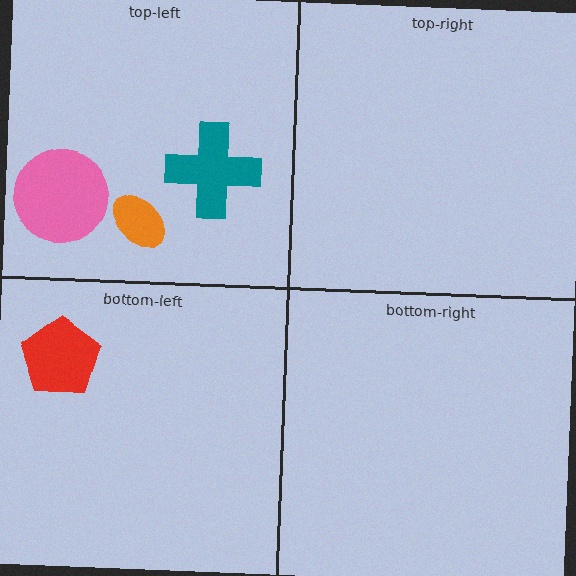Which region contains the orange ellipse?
The top-left region.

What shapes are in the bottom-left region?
The red pentagon.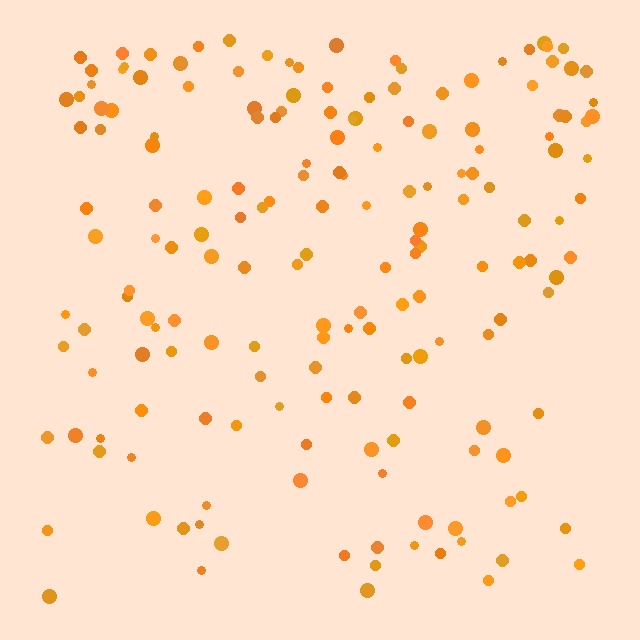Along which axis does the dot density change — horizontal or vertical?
Vertical.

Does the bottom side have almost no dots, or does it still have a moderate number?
Still a moderate number, just noticeably fewer than the top.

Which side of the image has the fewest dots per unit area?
The bottom.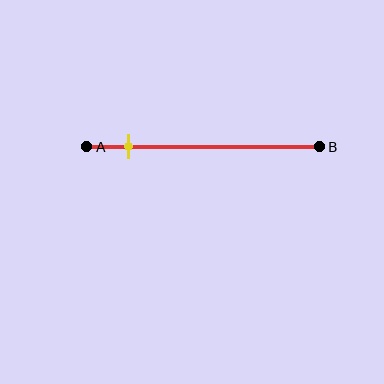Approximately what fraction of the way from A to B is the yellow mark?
The yellow mark is approximately 20% of the way from A to B.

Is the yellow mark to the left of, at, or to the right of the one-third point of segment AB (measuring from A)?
The yellow mark is to the left of the one-third point of segment AB.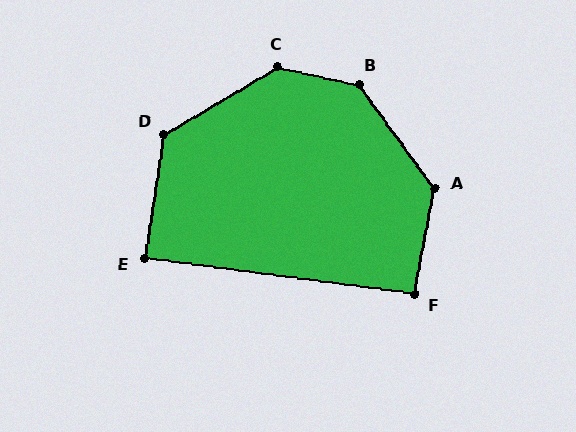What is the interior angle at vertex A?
Approximately 134 degrees (obtuse).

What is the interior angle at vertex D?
Approximately 129 degrees (obtuse).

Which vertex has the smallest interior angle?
E, at approximately 89 degrees.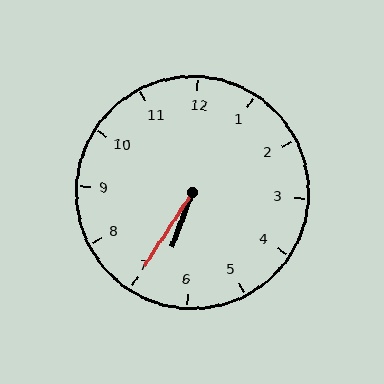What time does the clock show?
6:35.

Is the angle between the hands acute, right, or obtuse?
It is acute.